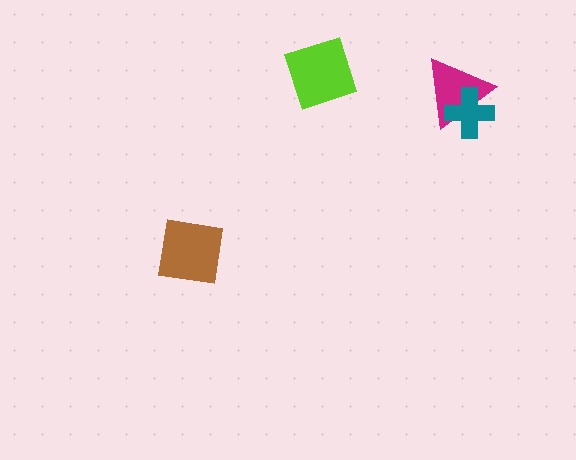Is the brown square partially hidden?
No, no other shape covers it.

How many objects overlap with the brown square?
0 objects overlap with the brown square.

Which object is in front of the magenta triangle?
The teal cross is in front of the magenta triangle.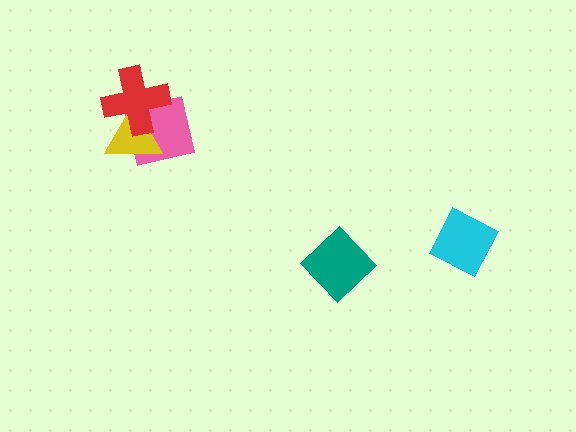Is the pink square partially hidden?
Yes, it is partially covered by another shape.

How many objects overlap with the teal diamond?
0 objects overlap with the teal diamond.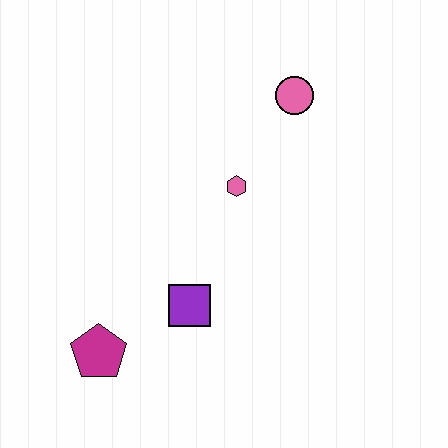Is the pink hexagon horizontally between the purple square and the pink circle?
Yes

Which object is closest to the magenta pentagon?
The purple square is closest to the magenta pentagon.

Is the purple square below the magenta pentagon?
No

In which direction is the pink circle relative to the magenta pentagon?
The pink circle is above the magenta pentagon.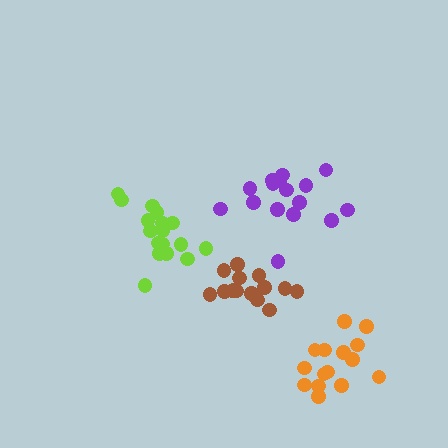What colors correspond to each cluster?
The clusters are colored: orange, lime, purple, brown.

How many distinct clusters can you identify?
There are 4 distinct clusters.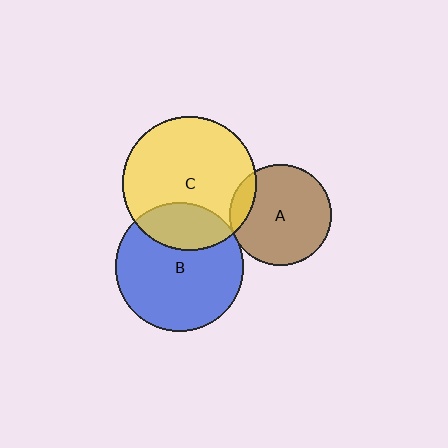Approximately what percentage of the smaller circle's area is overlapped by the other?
Approximately 10%.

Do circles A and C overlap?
Yes.